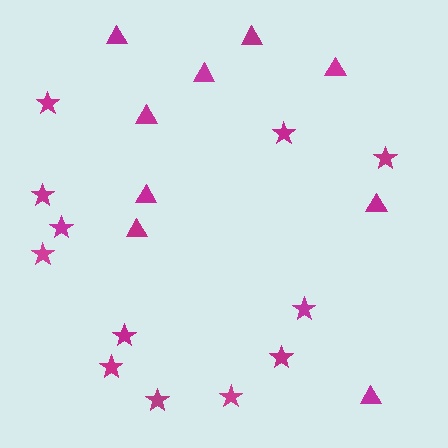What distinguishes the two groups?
There are 2 groups: one group of stars (12) and one group of triangles (9).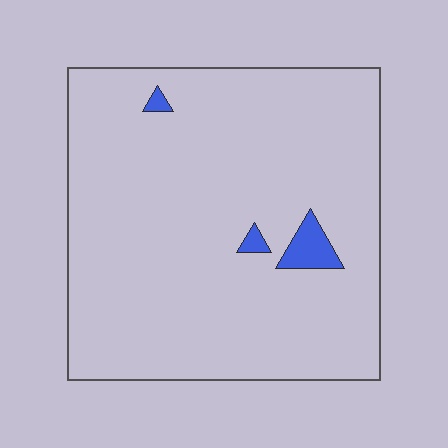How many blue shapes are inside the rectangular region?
3.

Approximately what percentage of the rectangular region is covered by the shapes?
Approximately 5%.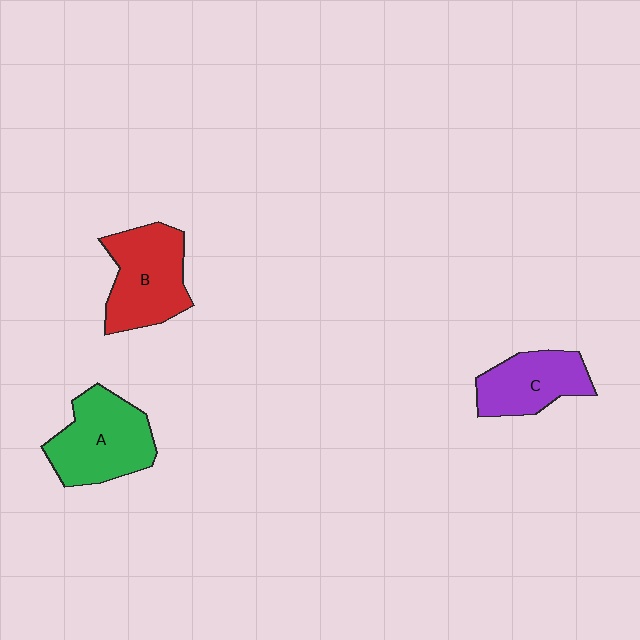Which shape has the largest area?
Shape A (green).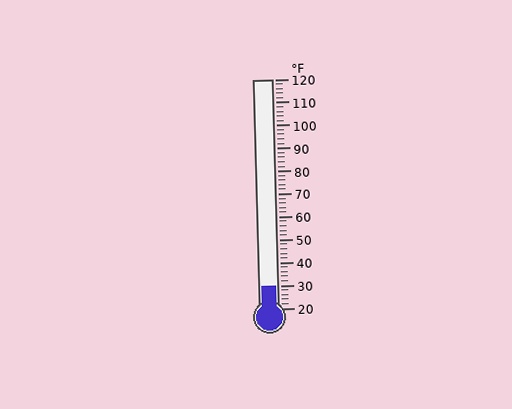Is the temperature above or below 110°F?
The temperature is below 110°F.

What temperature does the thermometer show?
The thermometer shows approximately 30°F.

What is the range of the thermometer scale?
The thermometer scale ranges from 20°F to 120°F.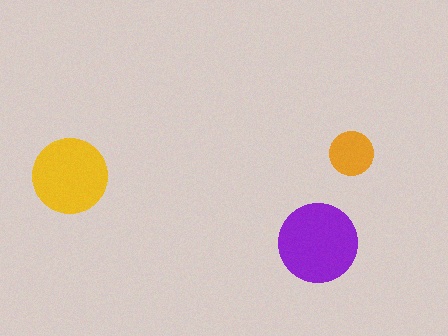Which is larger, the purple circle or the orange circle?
The purple one.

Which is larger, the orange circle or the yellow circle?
The yellow one.